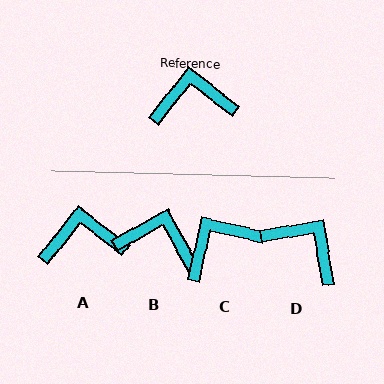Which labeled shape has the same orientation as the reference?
A.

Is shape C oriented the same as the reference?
No, it is off by about 25 degrees.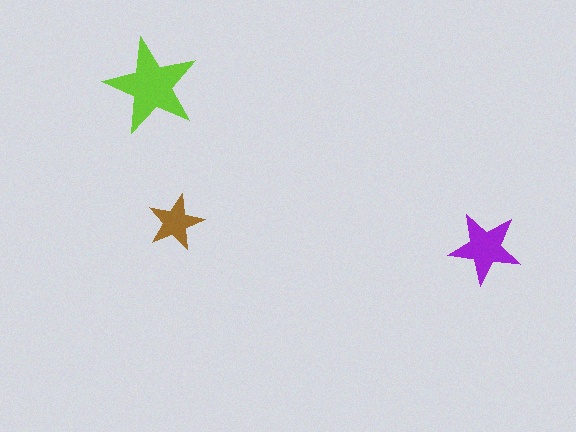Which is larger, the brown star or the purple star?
The purple one.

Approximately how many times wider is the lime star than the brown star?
About 1.5 times wider.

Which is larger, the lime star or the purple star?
The lime one.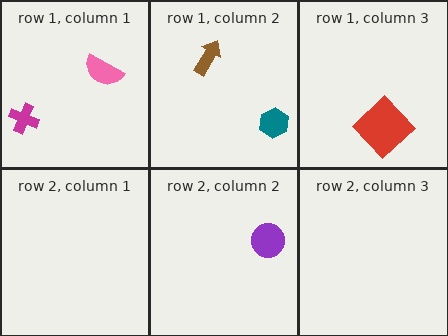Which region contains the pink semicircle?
The row 1, column 1 region.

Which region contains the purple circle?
The row 2, column 2 region.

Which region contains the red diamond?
The row 1, column 3 region.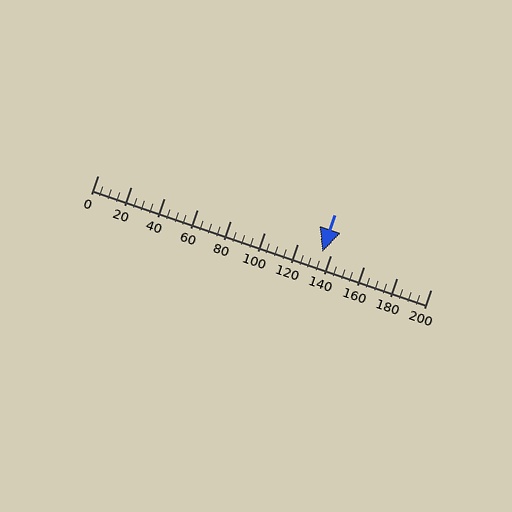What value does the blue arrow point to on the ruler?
The blue arrow points to approximately 135.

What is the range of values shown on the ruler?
The ruler shows values from 0 to 200.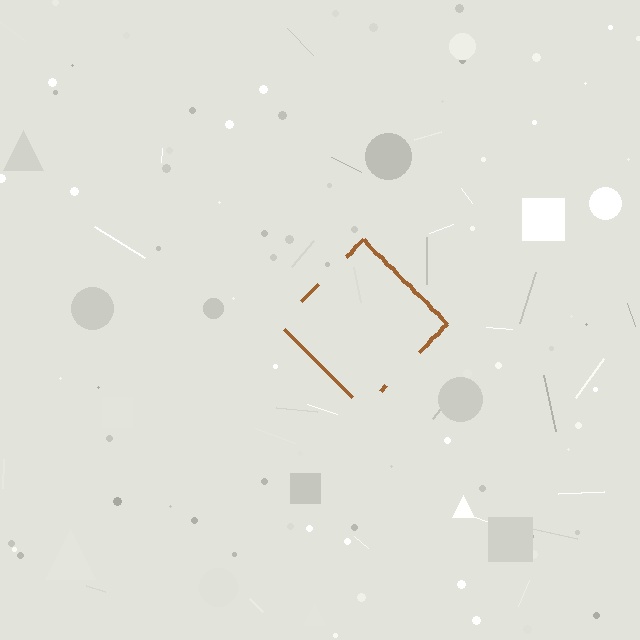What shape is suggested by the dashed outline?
The dashed outline suggests a diamond.